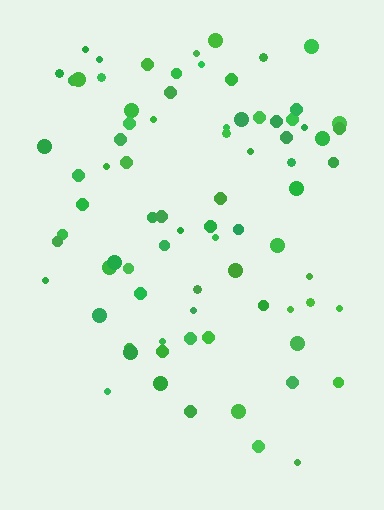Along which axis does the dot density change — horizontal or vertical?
Vertical.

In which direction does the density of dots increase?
From bottom to top, with the top side densest.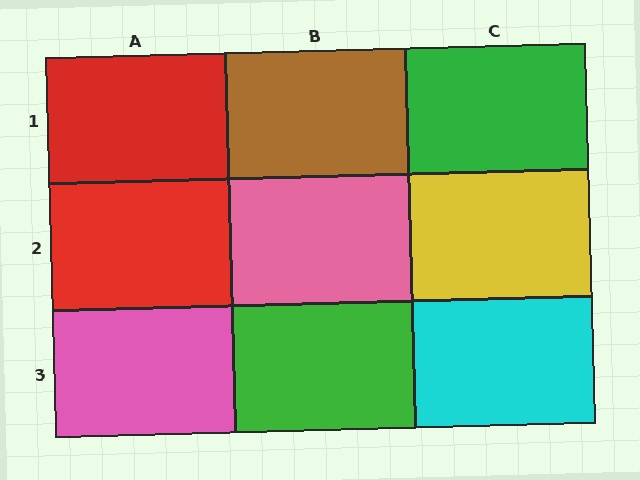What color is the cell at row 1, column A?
Red.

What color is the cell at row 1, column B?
Brown.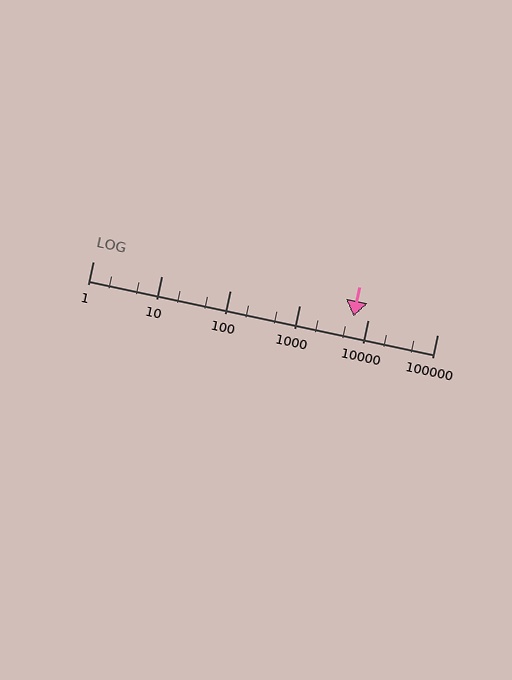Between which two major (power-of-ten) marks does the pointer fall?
The pointer is between 1000 and 10000.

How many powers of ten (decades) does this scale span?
The scale spans 5 decades, from 1 to 100000.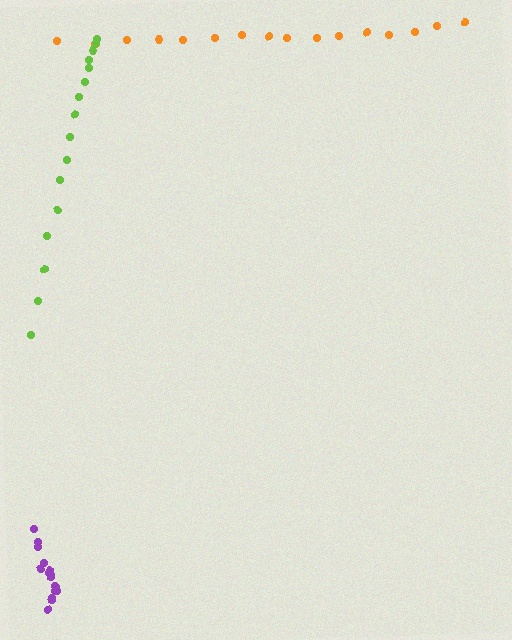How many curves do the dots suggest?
There are 3 distinct paths.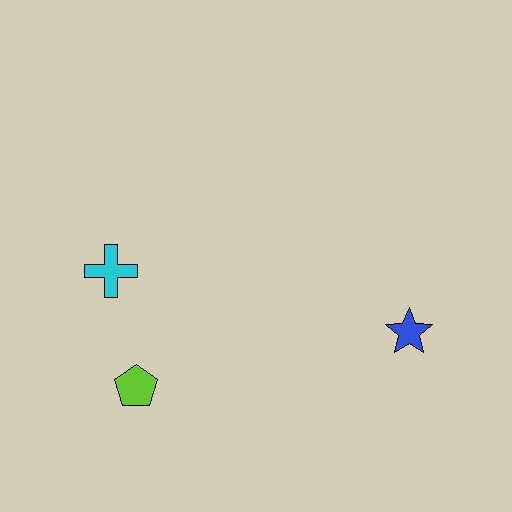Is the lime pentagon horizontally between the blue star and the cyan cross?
Yes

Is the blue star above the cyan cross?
No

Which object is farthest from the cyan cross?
The blue star is farthest from the cyan cross.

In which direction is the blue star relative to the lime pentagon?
The blue star is to the right of the lime pentagon.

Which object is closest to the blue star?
The lime pentagon is closest to the blue star.